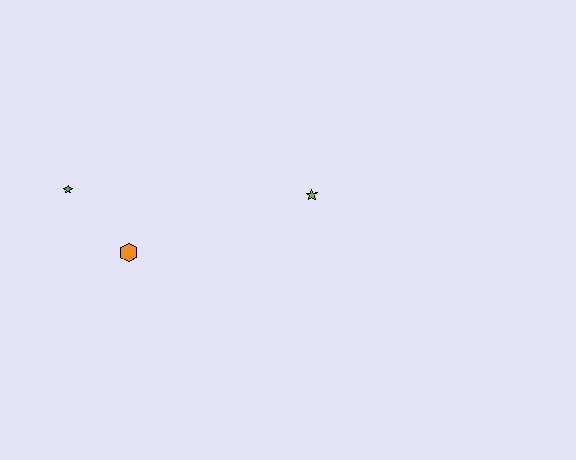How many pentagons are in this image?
There are no pentagons.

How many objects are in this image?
There are 3 objects.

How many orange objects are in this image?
There is 1 orange object.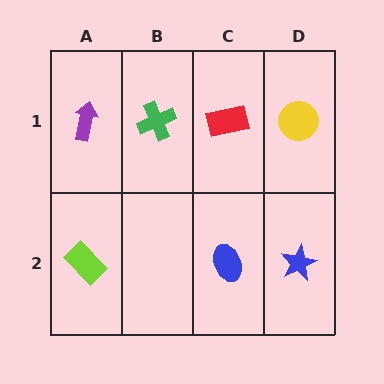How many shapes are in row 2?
3 shapes.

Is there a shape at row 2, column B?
No, that cell is empty.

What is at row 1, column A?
A purple arrow.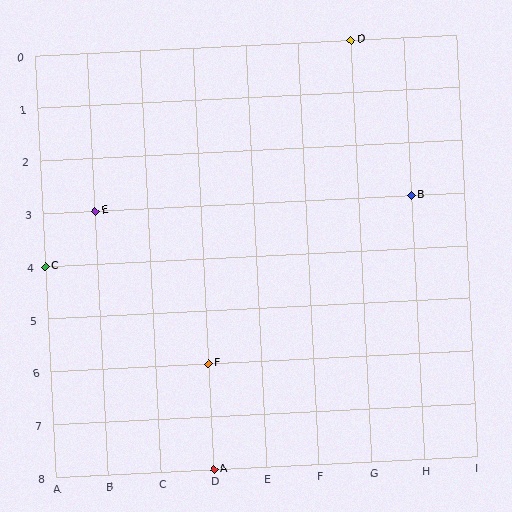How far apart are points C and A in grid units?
Points C and A are 3 columns and 4 rows apart (about 5.0 grid units diagonally).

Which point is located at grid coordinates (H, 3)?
Point B is at (H, 3).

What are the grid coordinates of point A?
Point A is at grid coordinates (D, 8).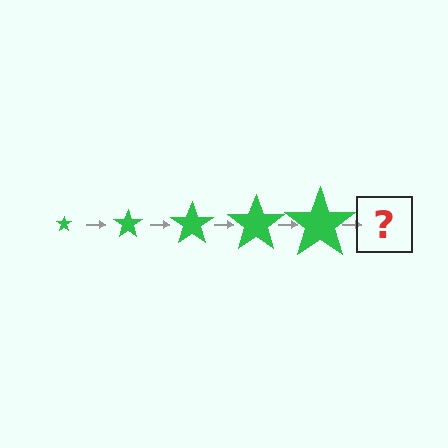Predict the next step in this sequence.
The next step is a green star, larger than the previous one.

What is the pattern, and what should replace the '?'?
The pattern is that the star gets progressively larger each step. The '?' should be a green star, larger than the previous one.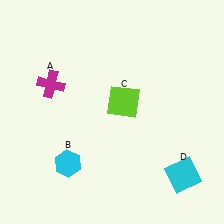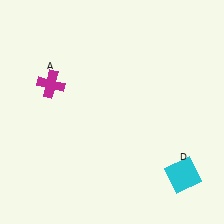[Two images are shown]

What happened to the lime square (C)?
The lime square (C) was removed in Image 2. It was in the top-right area of Image 1.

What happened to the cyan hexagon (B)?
The cyan hexagon (B) was removed in Image 2. It was in the bottom-left area of Image 1.